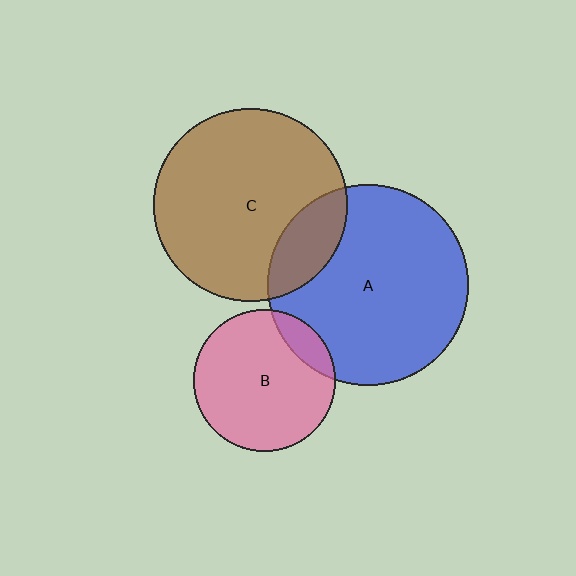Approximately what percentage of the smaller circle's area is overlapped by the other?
Approximately 15%.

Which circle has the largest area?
Circle A (blue).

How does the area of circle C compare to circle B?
Approximately 1.9 times.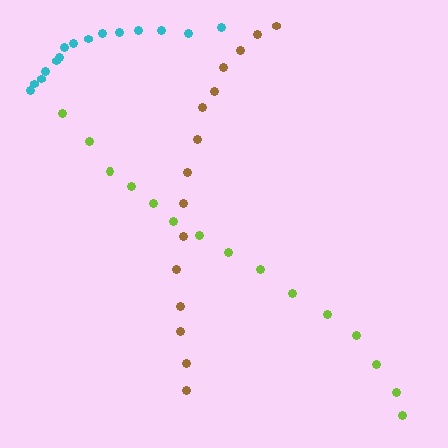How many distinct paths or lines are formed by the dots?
There are 3 distinct paths.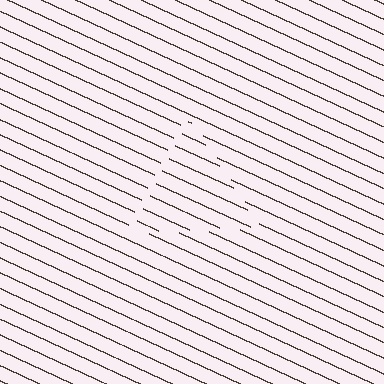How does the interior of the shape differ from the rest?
The interior of the shape contains the same grating, shifted by half a period — the contour is defined by the phase discontinuity where line-ends from the inner and outer gratings abut.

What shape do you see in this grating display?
An illusory triangle. The interior of the shape contains the same grating, shifted by half a period — the contour is defined by the phase discontinuity where line-ends from the inner and outer gratings abut.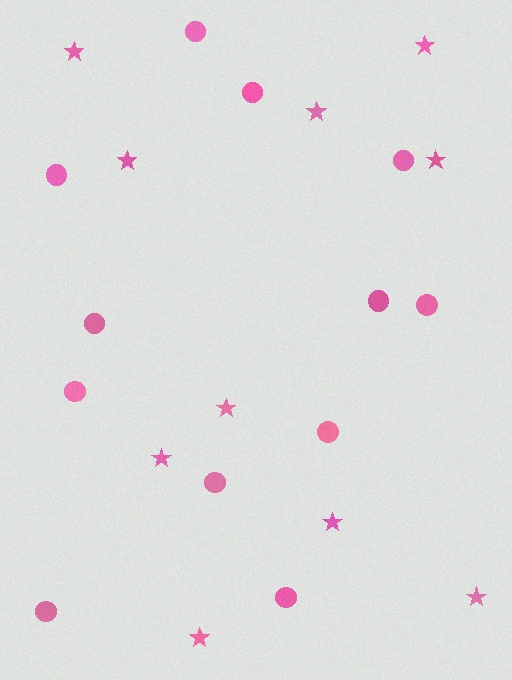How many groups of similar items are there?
There are 2 groups: one group of stars (10) and one group of circles (12).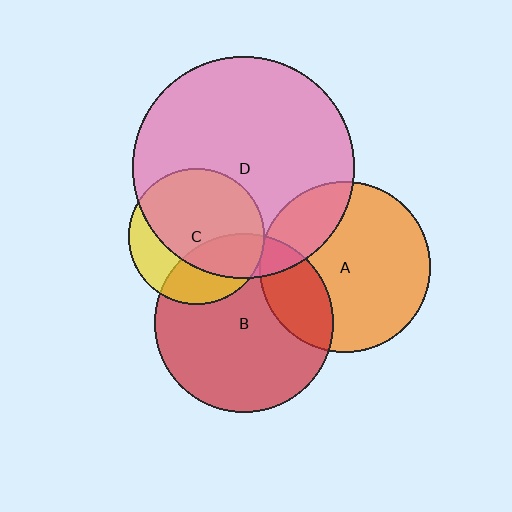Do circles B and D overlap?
Yes.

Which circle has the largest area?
Circle D (pink).